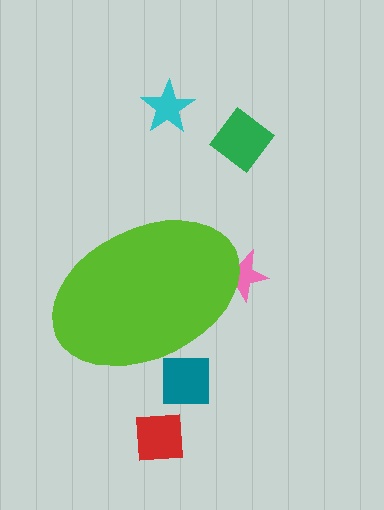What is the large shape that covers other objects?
A lime ellipse.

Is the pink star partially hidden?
Yes, the pink star is partially hidden behind the lime ellipse.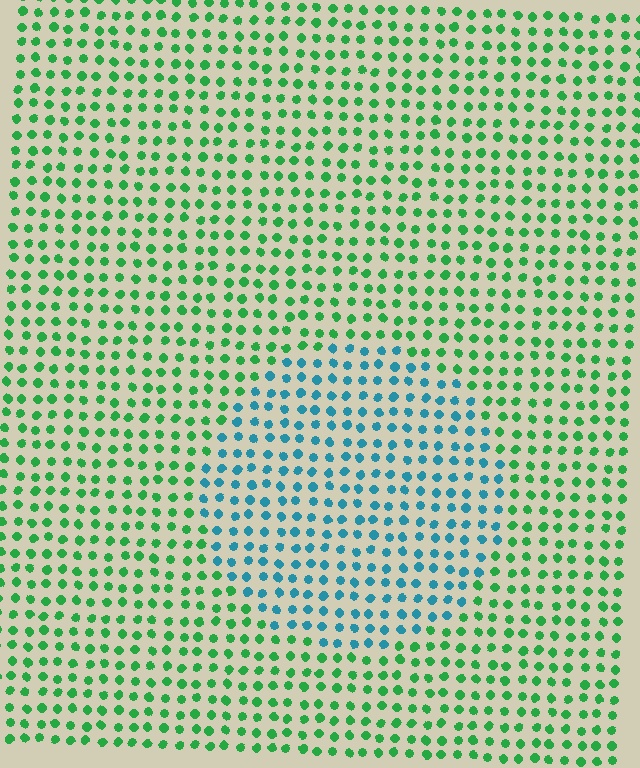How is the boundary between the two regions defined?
The boundary is defined purely by a slight shift in hue (about 57 degrees). Spacing, size, and orientation are identical on both sides.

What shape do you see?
I see a circle.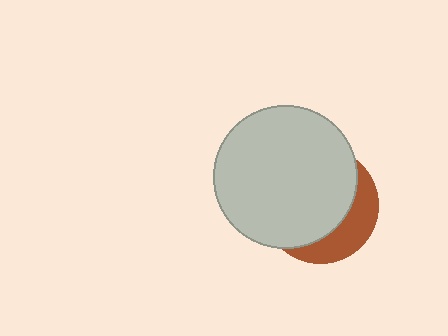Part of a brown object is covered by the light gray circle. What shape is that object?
It is a circle.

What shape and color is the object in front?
The object in front is a light gray circle.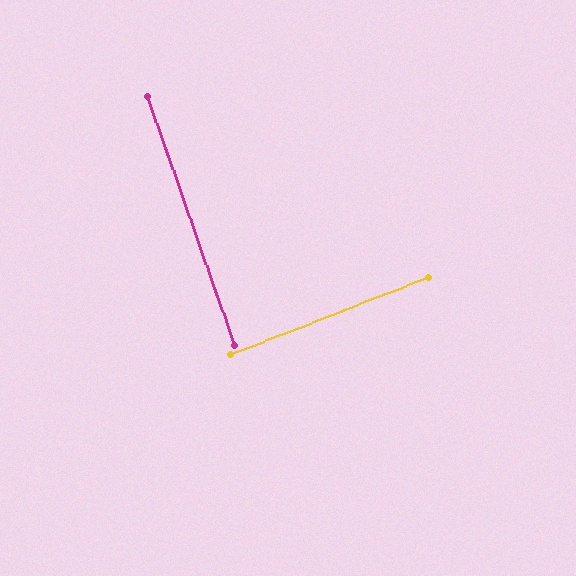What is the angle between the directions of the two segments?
Approximately 88 degrees.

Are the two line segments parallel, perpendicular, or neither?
Perpendicular — they meet at approximately 88°.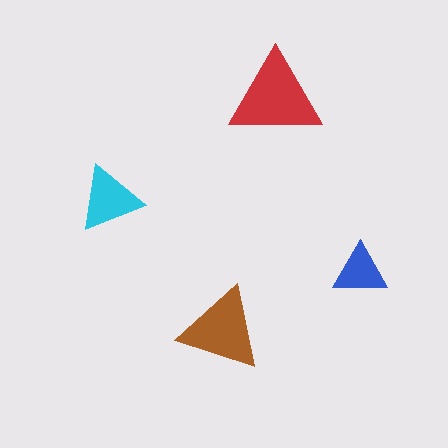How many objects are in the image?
There are 4 objects in the image.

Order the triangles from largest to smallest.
the red one, the brown one, the cyan one, the blue one.